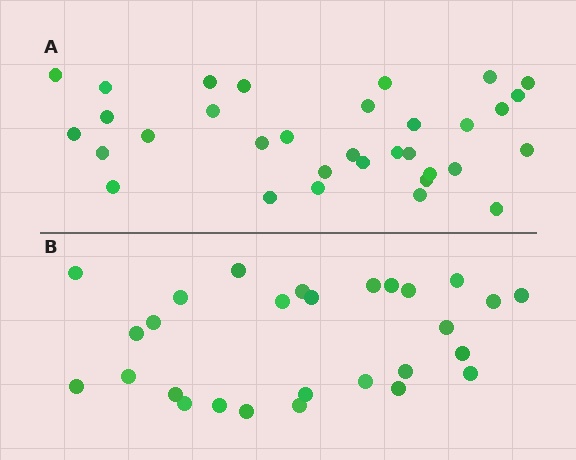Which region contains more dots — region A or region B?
Region A (the top region) has more dots.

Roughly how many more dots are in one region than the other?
Region A has about 5 more dots than region B.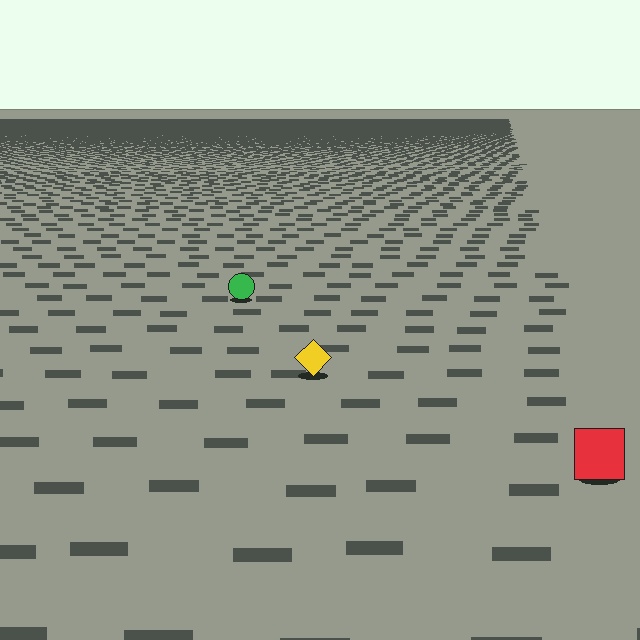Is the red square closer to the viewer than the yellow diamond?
Yes. The red square is closer — you can tell from the texture gradient: the ground texture is coarser near it.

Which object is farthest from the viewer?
The green circle is farthest from the viewer. It appears smaller and the ground texture around it is denser.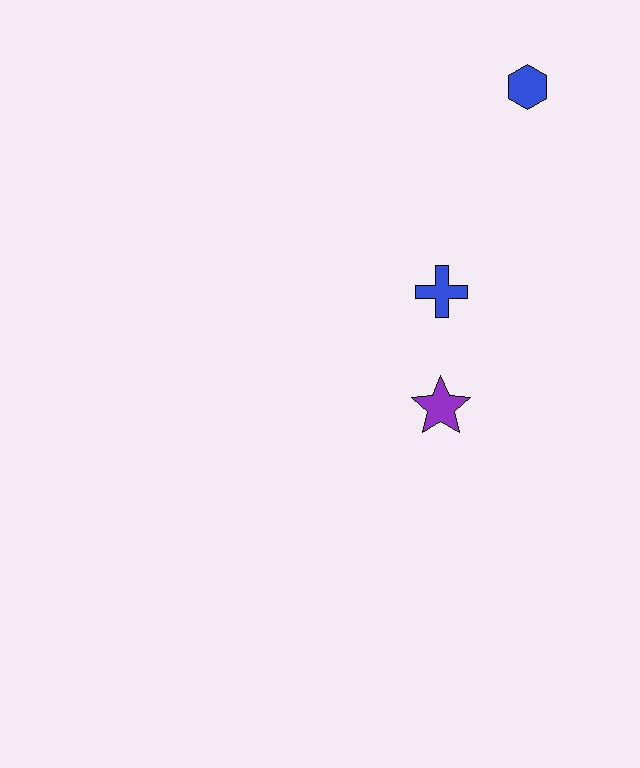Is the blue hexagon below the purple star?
No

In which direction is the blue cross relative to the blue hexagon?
The blue cross is below the blue hexagon.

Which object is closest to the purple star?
The blue cross is closest to the purple star.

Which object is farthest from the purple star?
The blue hexagon is farthest from the purple star.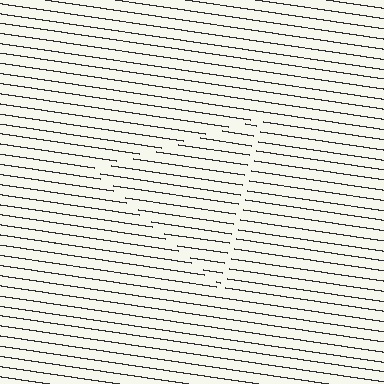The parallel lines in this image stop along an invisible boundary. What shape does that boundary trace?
An illusory triangle. The interior of the shape contains the same grating, shifted by half a period — the contour is defined by the phase discontinuity where line-ends from the inner and outer gratings abut.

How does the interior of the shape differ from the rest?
The interior of the shape contains the same grating, shifted by half a period — the contour is defined by the phase discontinuity where line-ends from the inner and outer gratings abut.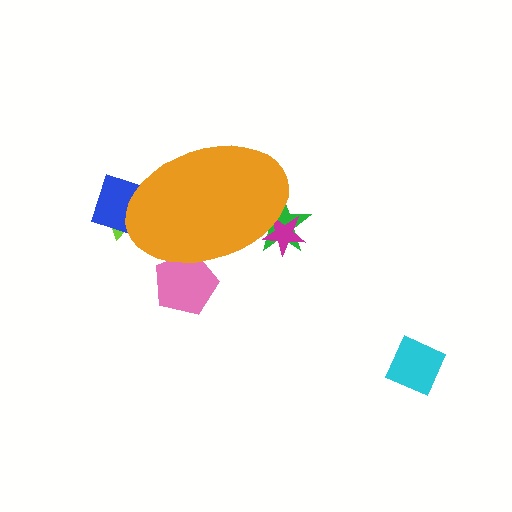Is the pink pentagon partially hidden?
Yes, the pink pentagon is partially hidden behind the orange ellipse.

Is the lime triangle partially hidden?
Yes, the lime triangle is partially hidden behind the orange ellipse.